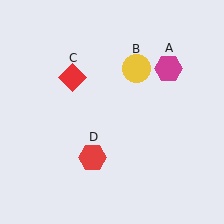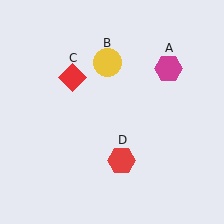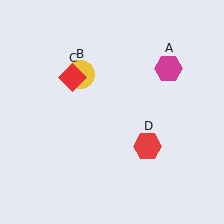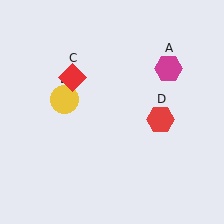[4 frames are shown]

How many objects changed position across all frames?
2 objects changed position: yellow circle (object B), red hexagon (object D).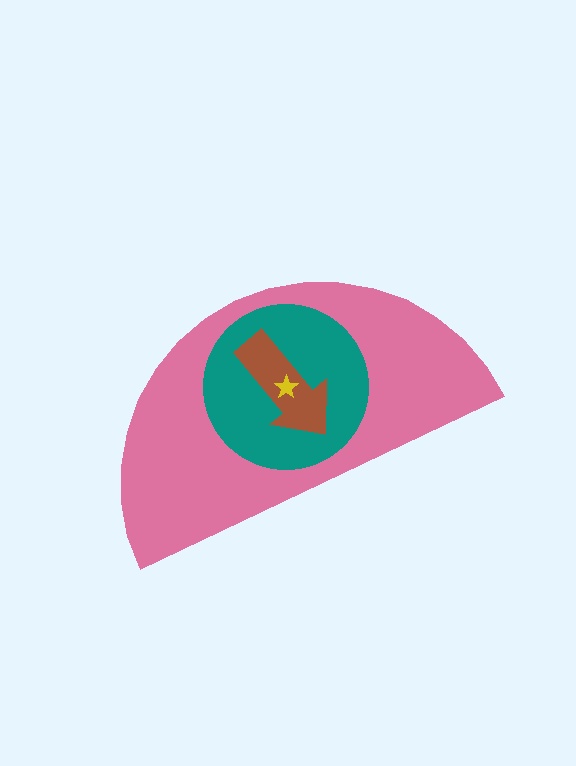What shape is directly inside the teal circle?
The brown arrow.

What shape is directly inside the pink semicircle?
The teal circle.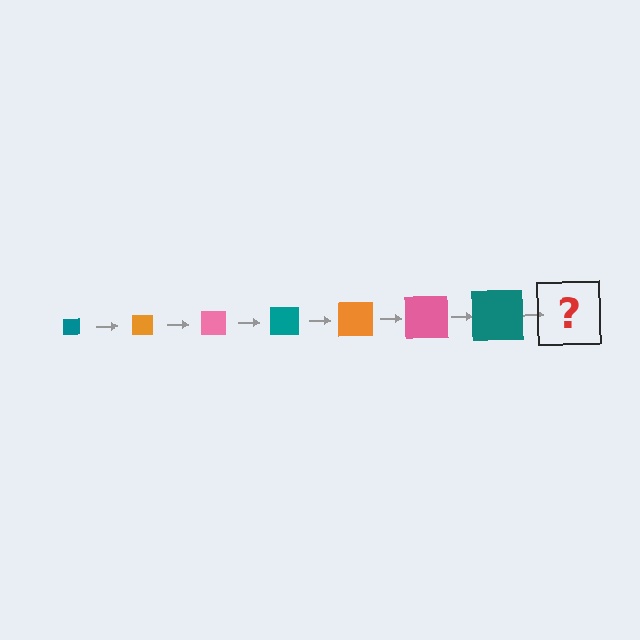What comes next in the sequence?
The next element should be an orange square, larger than the previous one.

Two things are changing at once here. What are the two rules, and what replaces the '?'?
The two rules are that the square grows larger each step and the color cycles through teal, orange, and pink. The '?' should be an orange square, larger than the previous one.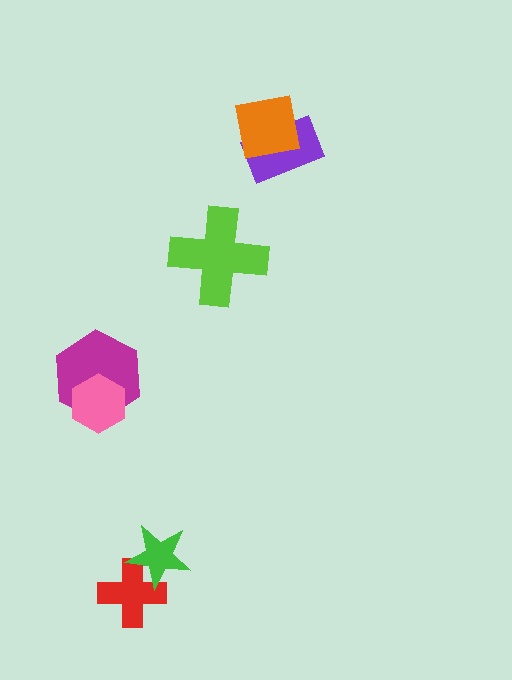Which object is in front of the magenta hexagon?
The pink hexagon is in front of the magenta hexagon.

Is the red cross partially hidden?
Yes, it is partially covered by another shape.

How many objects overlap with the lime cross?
0 objects overlap with the lime cross.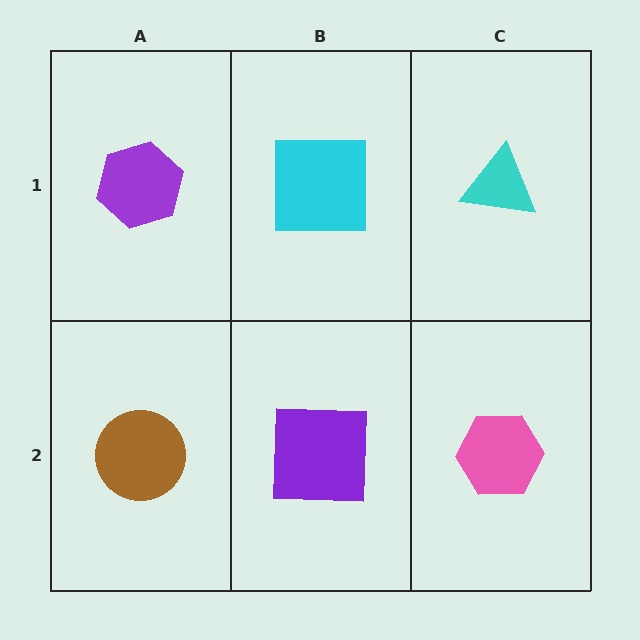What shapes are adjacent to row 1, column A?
A brown circle (row 2, column A), a cyan square (row 1, column B).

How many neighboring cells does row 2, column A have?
2.